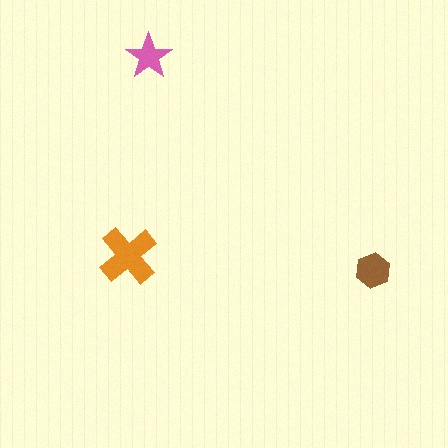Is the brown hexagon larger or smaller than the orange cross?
Smaller.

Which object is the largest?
The orange cross.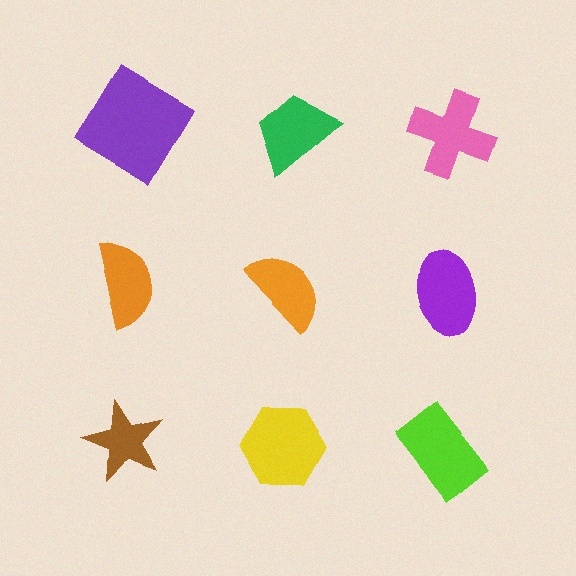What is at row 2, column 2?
An orange semicircle.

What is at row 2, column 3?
A purple ellipse.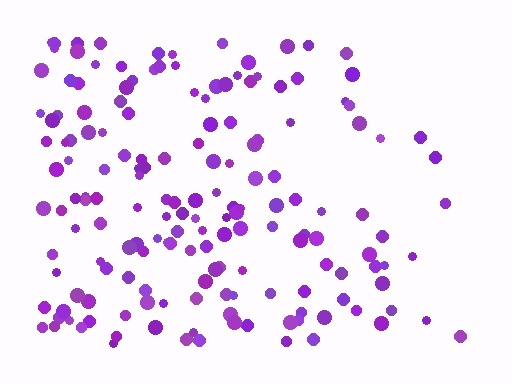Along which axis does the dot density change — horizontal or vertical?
Horizontal.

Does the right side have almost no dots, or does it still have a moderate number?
Still a moderate number, just noticeably fewer than the left.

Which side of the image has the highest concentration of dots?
The left.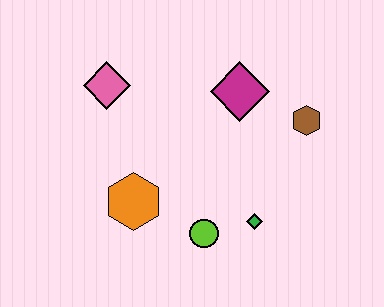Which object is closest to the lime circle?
The green diamond is closest to the lime circle.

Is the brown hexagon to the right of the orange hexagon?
Yes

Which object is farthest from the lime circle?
The pink diamond is farthest from the lime circle.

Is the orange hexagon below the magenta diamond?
Yes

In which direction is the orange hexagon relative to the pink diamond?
The orange hexagon is below the pink diamond.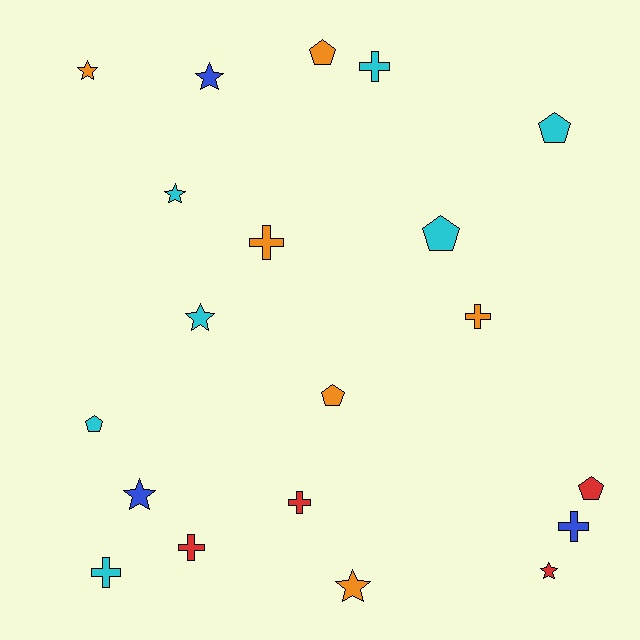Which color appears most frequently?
Cyan, with 7 objects.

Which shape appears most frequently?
Star, with 7 objects.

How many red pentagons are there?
There is 1 red pentagon.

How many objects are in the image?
There are 20 objects.